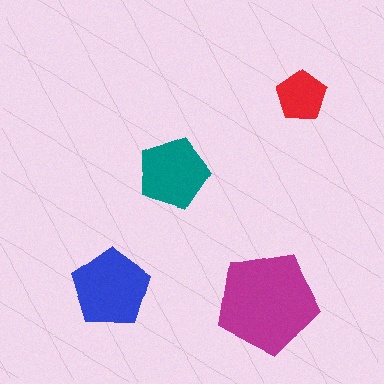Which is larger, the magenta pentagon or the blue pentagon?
The magenta one.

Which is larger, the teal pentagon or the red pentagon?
The teal one.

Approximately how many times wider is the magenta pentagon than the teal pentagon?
About 1.5 times wider.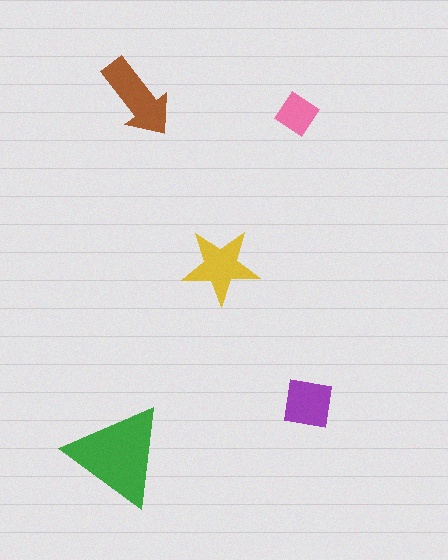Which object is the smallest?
The pink diamond.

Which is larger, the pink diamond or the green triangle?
The green triangle.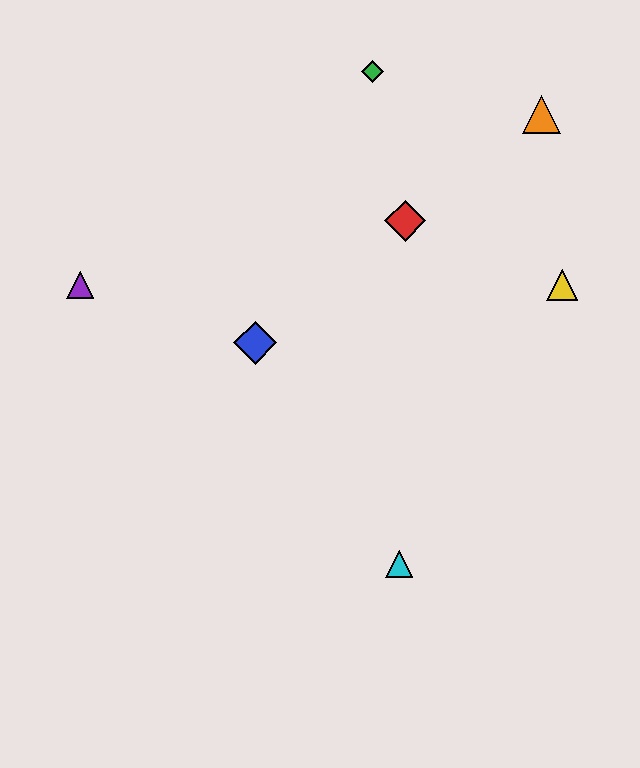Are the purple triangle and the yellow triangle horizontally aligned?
Yes, both are at y≈285.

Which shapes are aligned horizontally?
The yellow triangle, the purple triangle are aligned horizontally.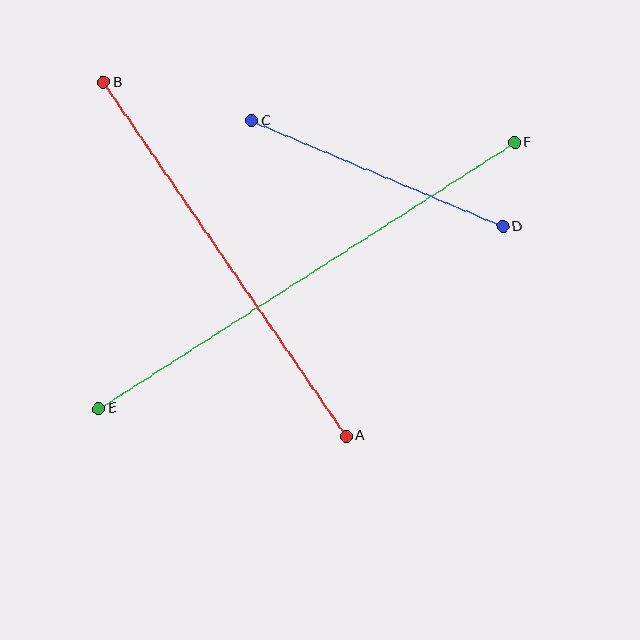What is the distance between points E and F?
The distance is approximately 494 pixels.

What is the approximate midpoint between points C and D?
The midpoint is at approximately (377, 174) pixels.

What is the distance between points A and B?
The distance is approximately 429 pixels.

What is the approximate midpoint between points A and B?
The midpoint is at approximately (225, 259) pixels.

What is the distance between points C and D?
The distance is approximately 272 pixels.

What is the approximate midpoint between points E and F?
The midpoint is at approximately (307, 276) pixels.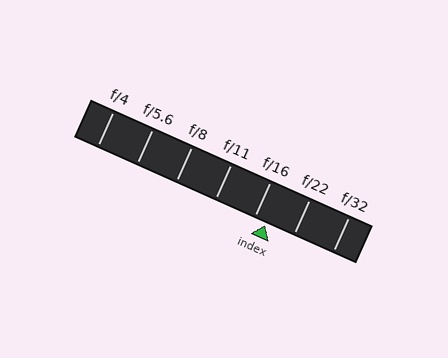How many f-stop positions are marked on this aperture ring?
There are 7 f-stop positions marked.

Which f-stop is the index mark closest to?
The index mark is closest to f/16.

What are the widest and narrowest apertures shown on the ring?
The widest aperture shown is f/4 and the narrowest is f/32.